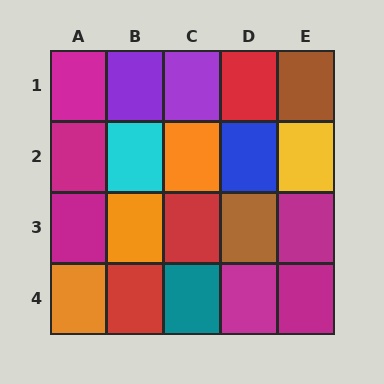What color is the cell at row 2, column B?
Cyan.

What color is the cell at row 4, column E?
Magenta.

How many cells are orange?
3 cells are orange.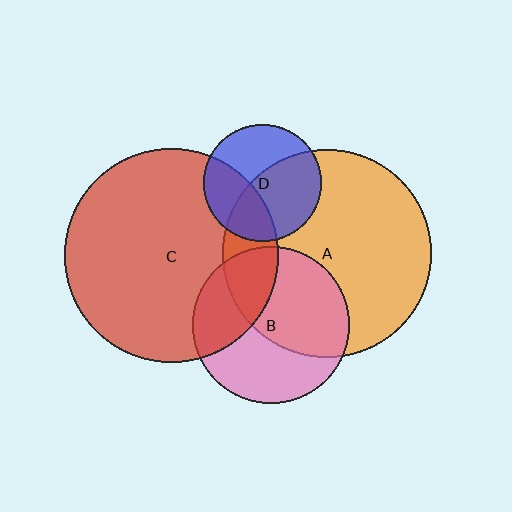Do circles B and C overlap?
Yes.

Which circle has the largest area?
Circle C (red).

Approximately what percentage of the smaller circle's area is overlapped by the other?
Approximately 30%.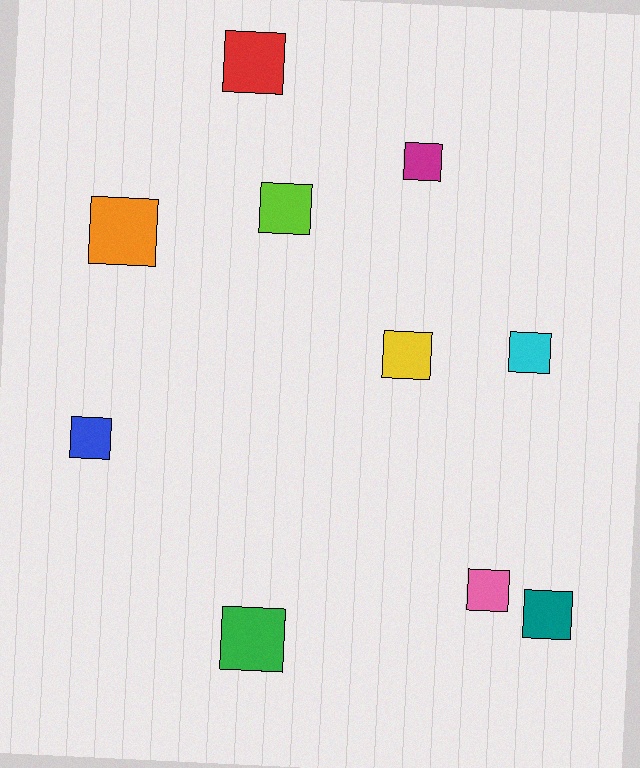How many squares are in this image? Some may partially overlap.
There are 10 squares.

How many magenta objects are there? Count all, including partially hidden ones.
There is 1 magenta object.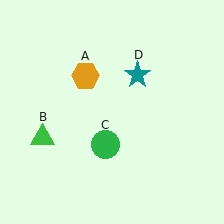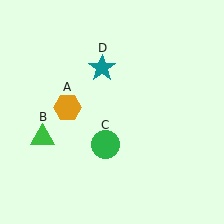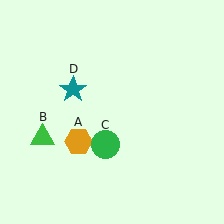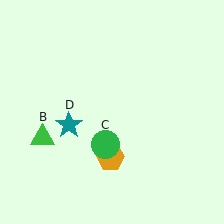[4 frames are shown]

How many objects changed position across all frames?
2 objects changed position: orange hexagon (object A), teal star (object D).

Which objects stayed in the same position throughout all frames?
Green triangle (object B) and green circle (object C) remained stationary.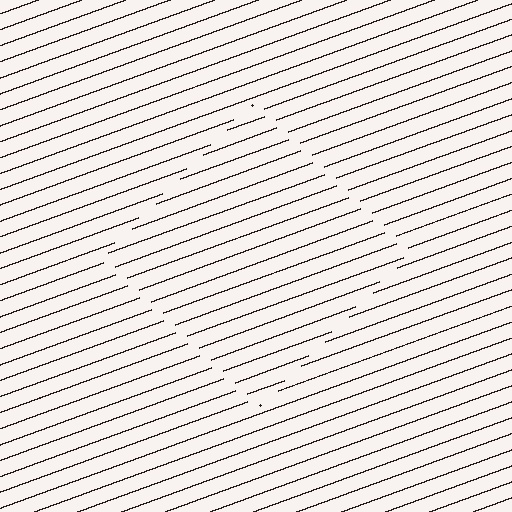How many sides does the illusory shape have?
4 sides — the line-ends trace a square.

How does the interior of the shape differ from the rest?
The interior of the shape contains the same grating, shifted by half a period — the contour is defined by the phase discontinuity where line-ends from the inner and outer gratings abut.